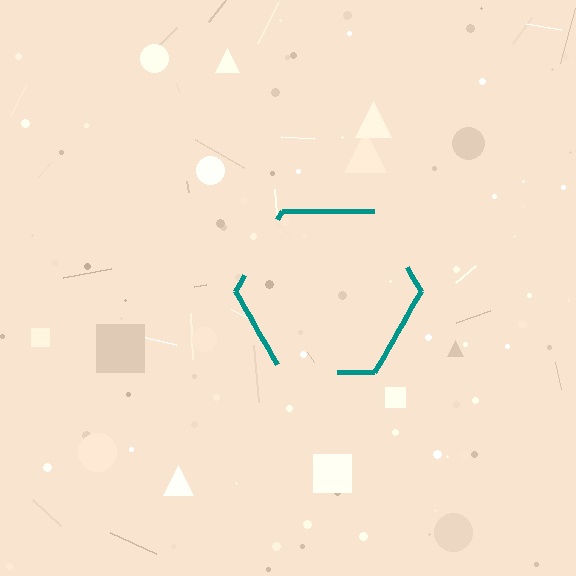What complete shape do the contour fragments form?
The contour fragments form a hexagon.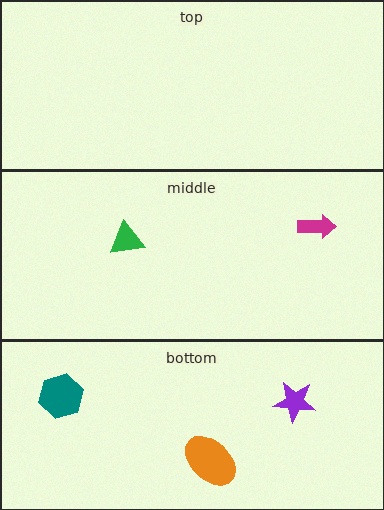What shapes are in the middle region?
The magenta arrow, the green triangle.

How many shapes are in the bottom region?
3.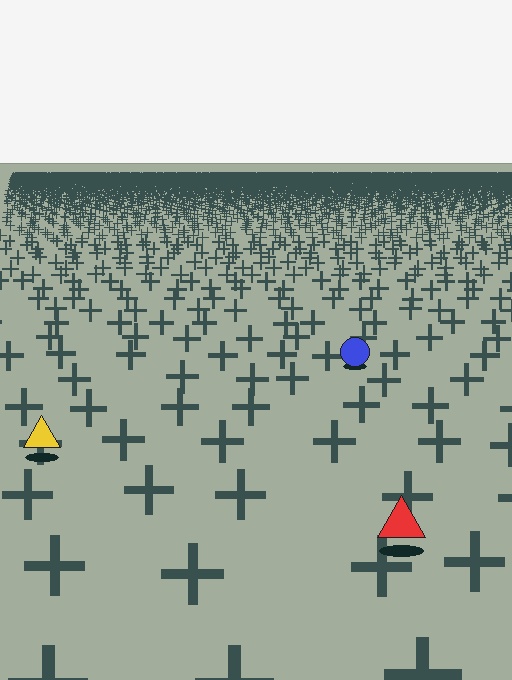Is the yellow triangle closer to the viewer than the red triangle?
No. The red triangle is closer — you can tell from the texture gradient: the ground texture is coarser near it.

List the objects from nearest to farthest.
From nearest to farthest: the red triangle, the yellow triangle, the blue circle.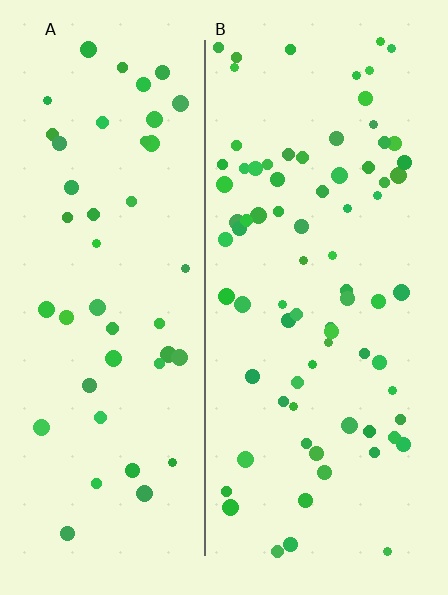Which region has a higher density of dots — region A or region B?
B (the right).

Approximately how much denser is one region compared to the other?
Approximately 1.7× — region B over region A.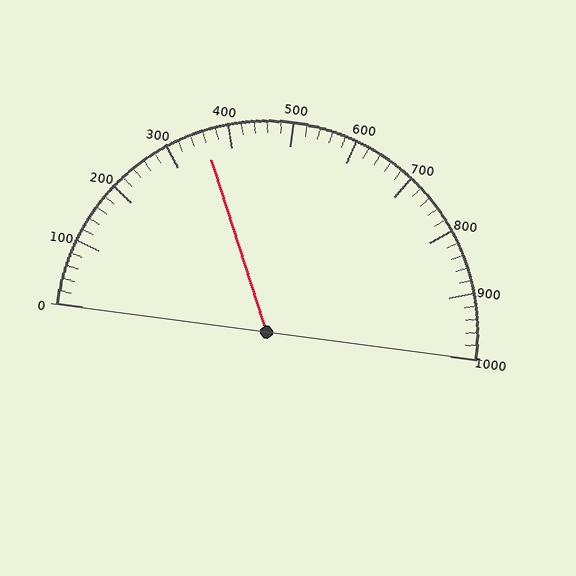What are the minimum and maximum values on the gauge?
The gauge ranges from 0 to 1000.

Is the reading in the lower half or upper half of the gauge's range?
The reading is in the lower half of the range (0 to 1000).